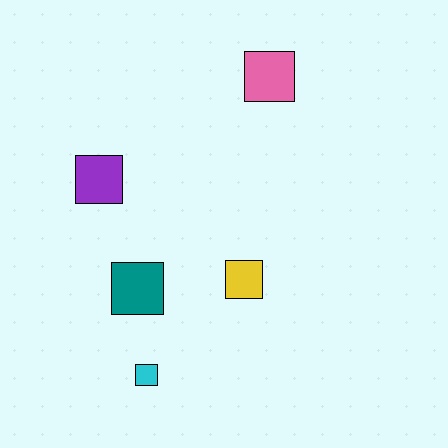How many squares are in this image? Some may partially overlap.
There are 5 squares.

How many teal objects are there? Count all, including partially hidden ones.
There is 1 teal object.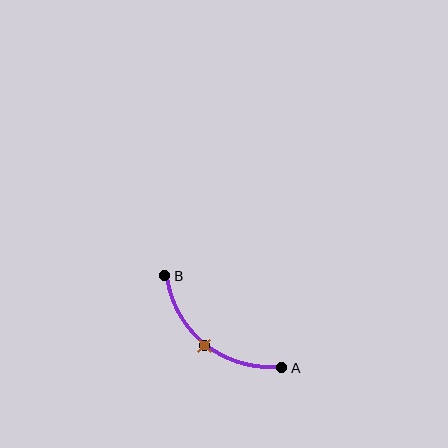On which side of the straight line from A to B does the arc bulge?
The arc bulges below and to the left of the straight line connecting A and B.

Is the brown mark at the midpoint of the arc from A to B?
Yes. The brown mark lies on the arc at equal arc-length from both A and B — it is the arc midpoint.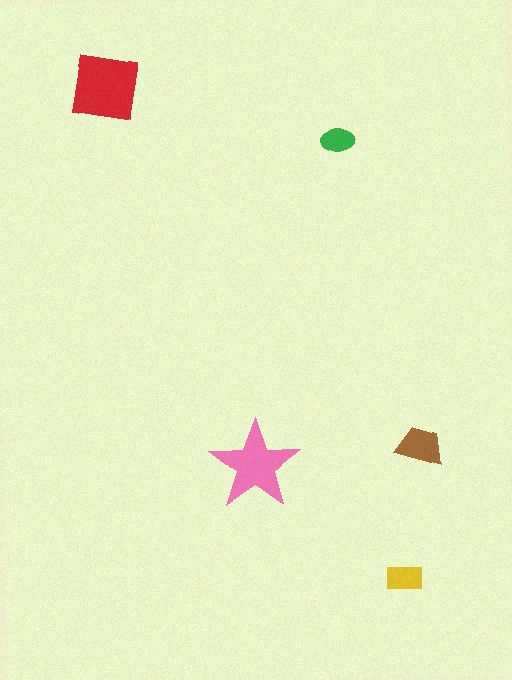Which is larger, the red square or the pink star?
The red square.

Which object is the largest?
The red square.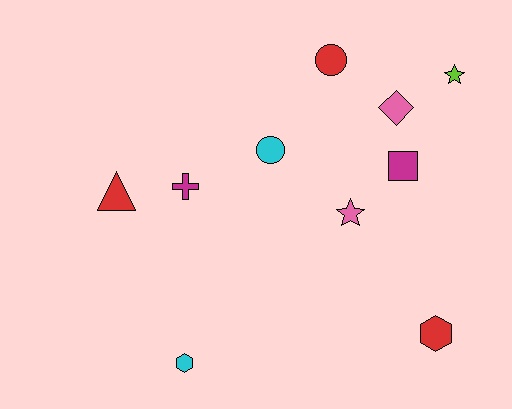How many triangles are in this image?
There is 1 triangle.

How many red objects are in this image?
There are 3 red objects.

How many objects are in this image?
There are 10 objects.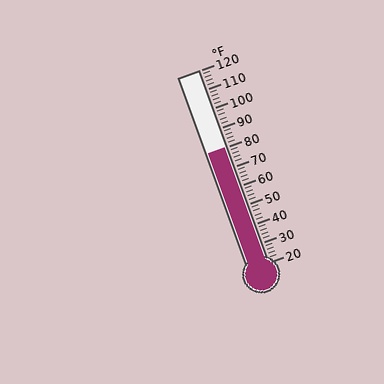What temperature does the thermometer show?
The thermometer shows approximately 80°F.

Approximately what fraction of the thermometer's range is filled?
The thermometer is filled to approximately 60% of its range.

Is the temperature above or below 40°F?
The temperature is above 40°F.